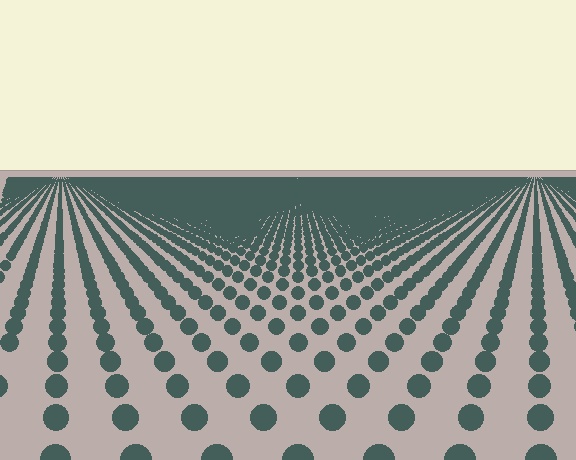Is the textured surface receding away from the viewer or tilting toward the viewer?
The surface is receding away from the viewer. Texture elements get smaller and denser toward the top.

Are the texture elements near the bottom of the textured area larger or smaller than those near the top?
Larger. Near the bottom, elements are closer to the viewer and appear at a bigger on-screen size.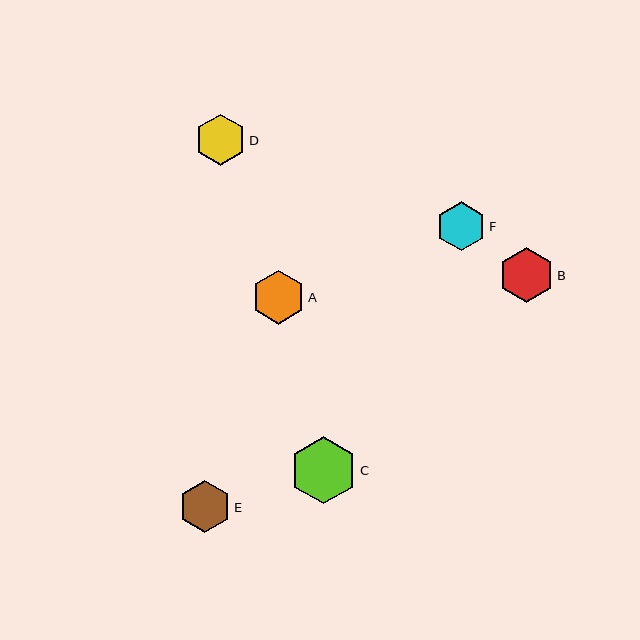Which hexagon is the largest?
Hexagon C is the largest with a size of approximately 67 pixels.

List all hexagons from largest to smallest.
From largest to smallest: C, B, A, E, D, F.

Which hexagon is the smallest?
Hexagon F is the smallest with a size of approximately 49 pixels.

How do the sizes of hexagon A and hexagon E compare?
Hexagon A and hexagon E are approximately the same size.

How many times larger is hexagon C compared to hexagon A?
Hexagon C is approximately 1.2 times the size of hexagon A.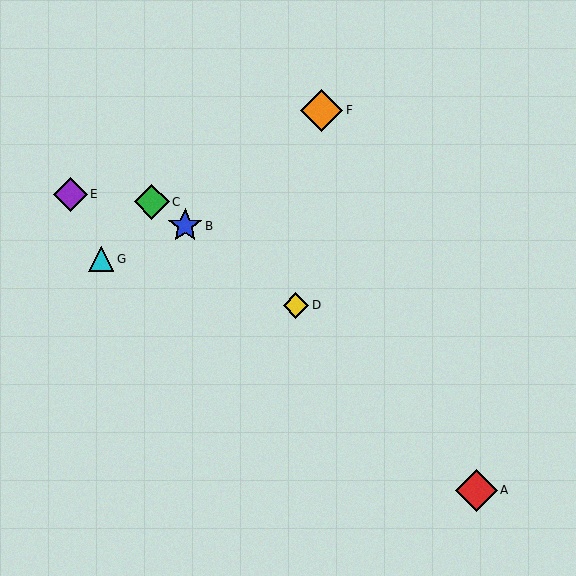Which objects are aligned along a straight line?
Objects B, C, D are aligned along a straight line.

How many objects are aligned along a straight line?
3 objects (B, C, D) are aligned along a straight line.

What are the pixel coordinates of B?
Object B is at (185, 226).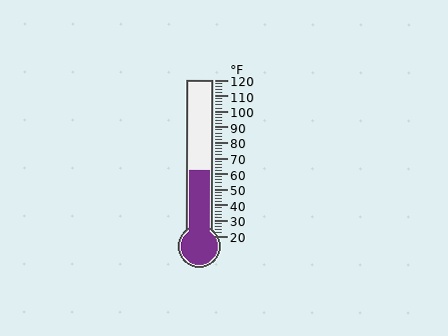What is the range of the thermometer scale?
The thermometer scale ranges from 20°F to 120°F.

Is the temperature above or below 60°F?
The temperature is above 60°F.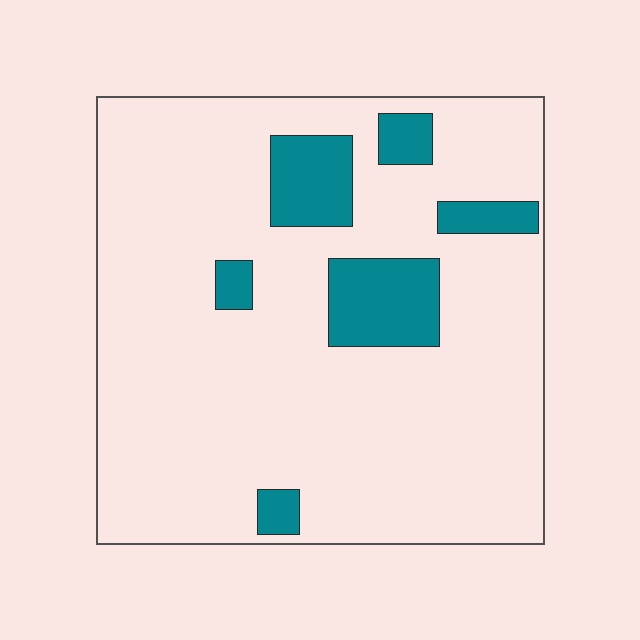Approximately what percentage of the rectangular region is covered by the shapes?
Approximately 15%.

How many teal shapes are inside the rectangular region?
6.